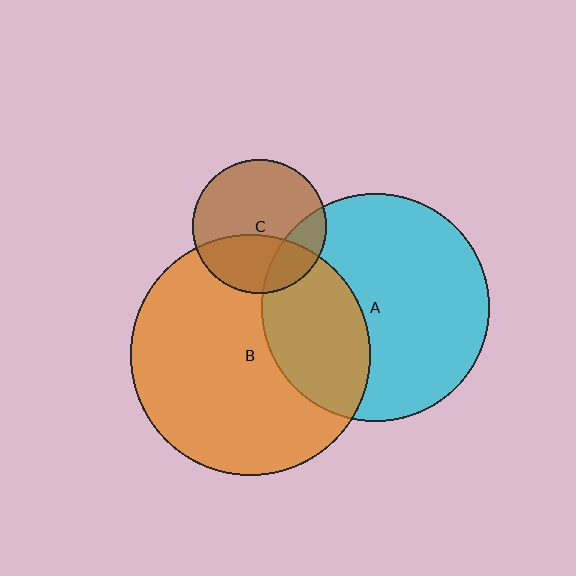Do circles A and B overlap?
Yes.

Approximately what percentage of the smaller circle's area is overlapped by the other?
Approximately 35%.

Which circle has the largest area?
Circle B (orange).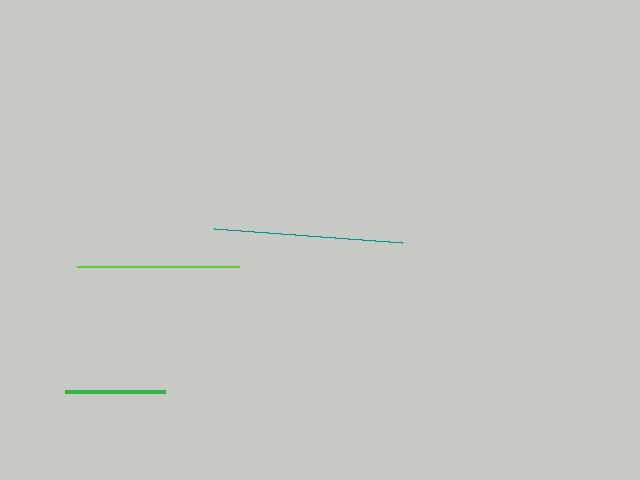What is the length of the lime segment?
The lime segment is approximately 162 pixels long.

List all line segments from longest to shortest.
From longest to shortest: teal, lime, green.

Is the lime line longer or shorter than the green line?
The lime line is longer than the green line.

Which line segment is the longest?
The teal line is the longest at approximately 189 pixels.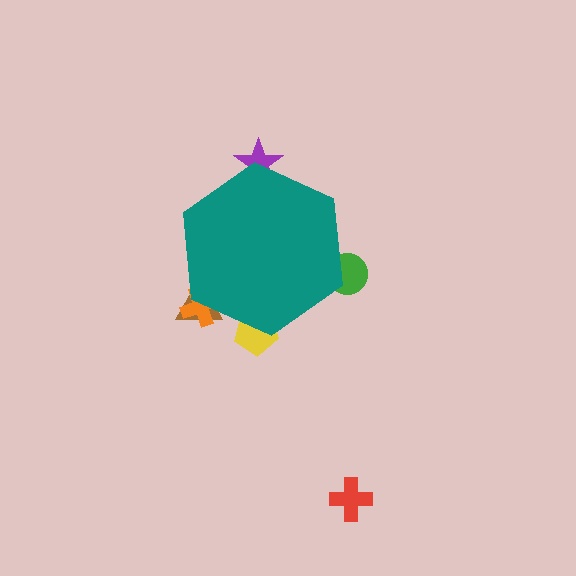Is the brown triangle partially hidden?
Yes, the brown triangle is partially hidden behind the teal hexagon.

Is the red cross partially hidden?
No, the red cross is fully visible.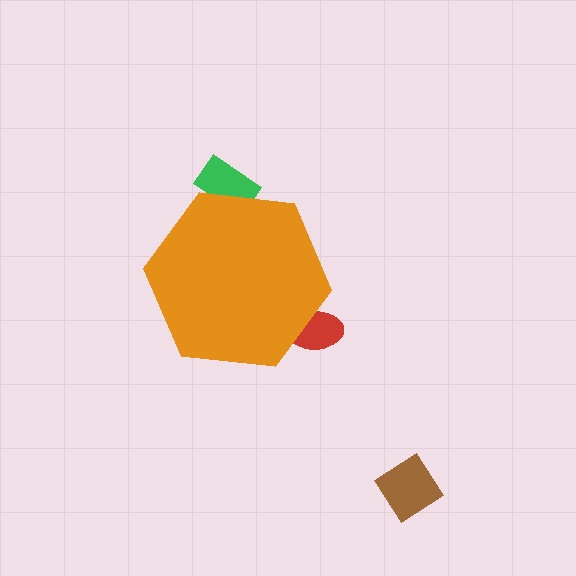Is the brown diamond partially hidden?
No, the brown diamond is fully visible.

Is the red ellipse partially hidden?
Yes, the red ellipse is partially hidden behind the orange hexagon.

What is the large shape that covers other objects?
An orange hexagon.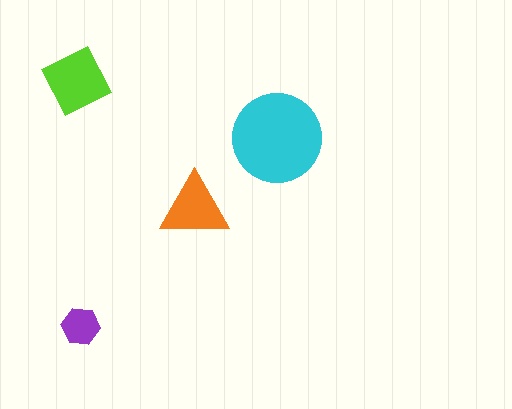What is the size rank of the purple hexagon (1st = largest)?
4th.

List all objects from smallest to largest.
The purple hexagon, the orange triangle, the lime diamond, the cyan circle.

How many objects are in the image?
There are 4 objects in the image.